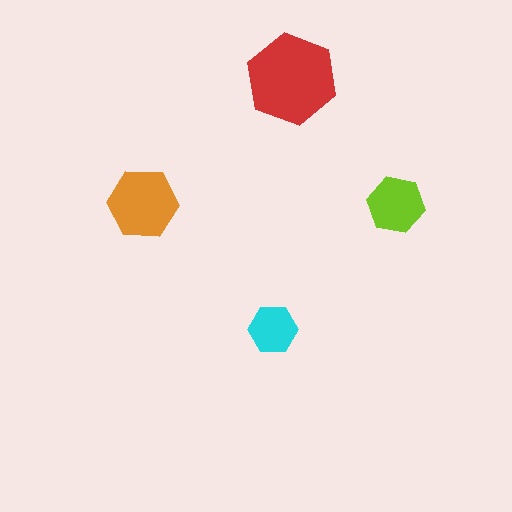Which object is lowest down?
The cyan hexagon is bottommost.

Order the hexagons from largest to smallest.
the red one, the orange one, the lime one, the cyan one.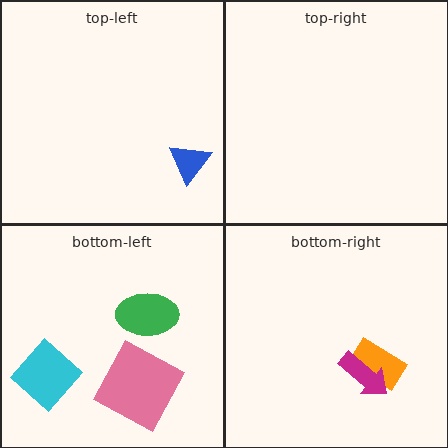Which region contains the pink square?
The bottom-left region.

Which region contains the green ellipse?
The bottom-left region.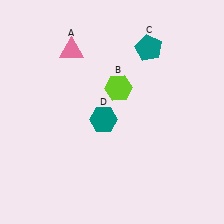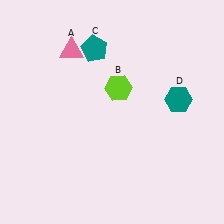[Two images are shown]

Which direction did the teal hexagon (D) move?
The teal hexagon (D) moved right.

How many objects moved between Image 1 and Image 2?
2 objects moved between the two images.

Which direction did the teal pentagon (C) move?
The teal pentagon (C) moved left.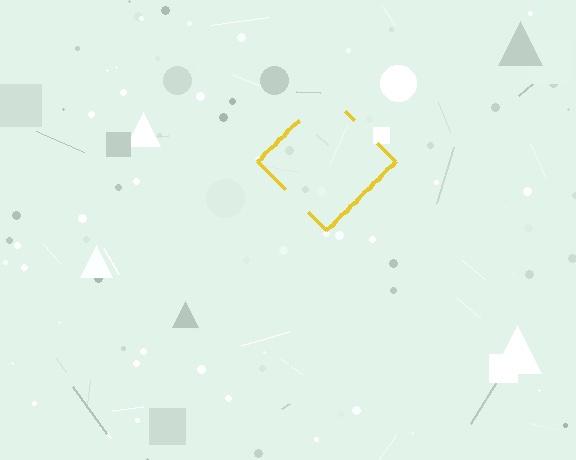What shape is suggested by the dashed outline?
The dashed outline suggests a diamond.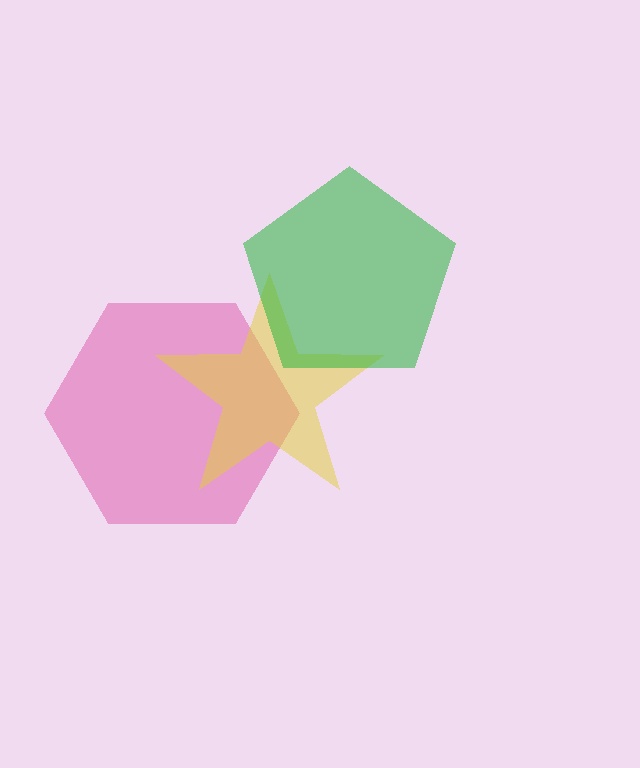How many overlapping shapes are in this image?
There are 3 overlapping shapes in the image.